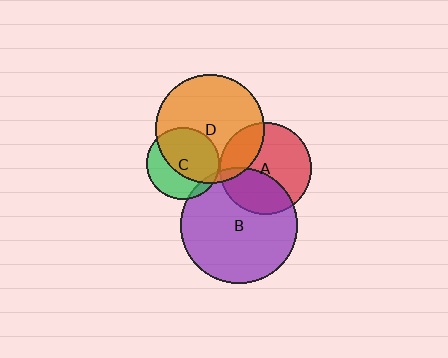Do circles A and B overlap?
Yes.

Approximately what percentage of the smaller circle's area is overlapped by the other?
Approximately 35%.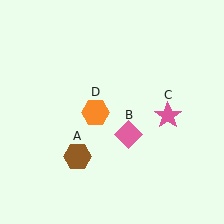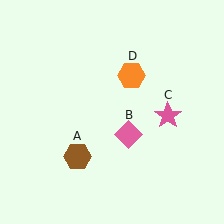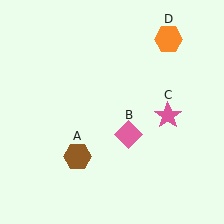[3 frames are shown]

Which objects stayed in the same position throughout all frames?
Brown hexagon (object A) and pink diamond (object B) and pink star (object C) remained stationary.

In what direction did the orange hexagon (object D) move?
The orange hexagon (object D) moved up and to the right.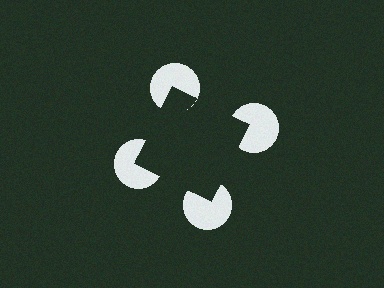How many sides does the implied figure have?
4 sides.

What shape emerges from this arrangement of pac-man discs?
An illusory square — its edges are inferred from the aligned wedge cuts in the pac-man discs, not physically drawn.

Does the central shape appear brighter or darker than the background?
It typically appears slightly darker than the background, even though no actual brightness change is drawn.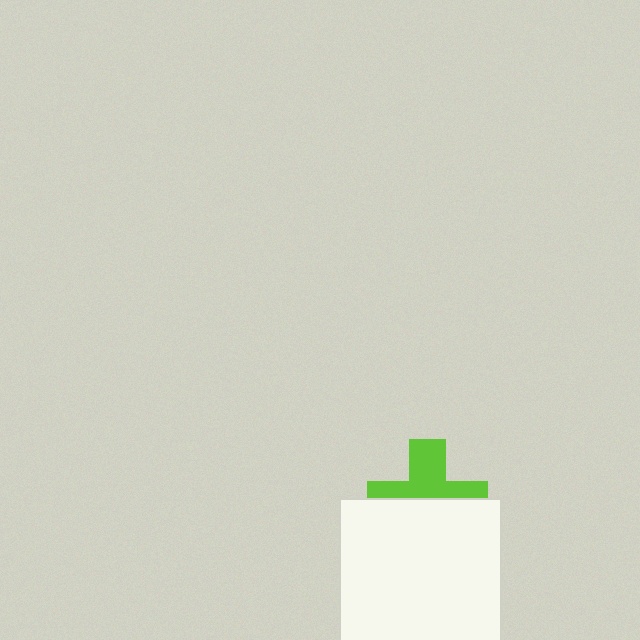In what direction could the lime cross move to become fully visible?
The lime cross could move up. That would shift it out from behind the white square entirely.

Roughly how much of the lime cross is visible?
About half of it is visible (roughly 47%).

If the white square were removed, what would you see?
You would see the complete lime cross.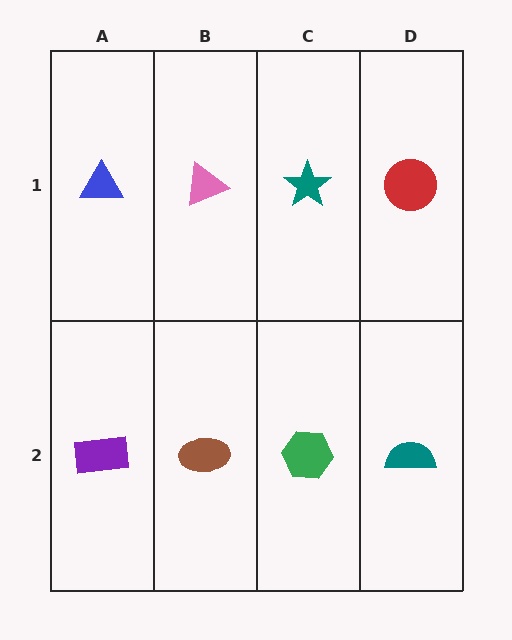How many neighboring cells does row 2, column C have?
3.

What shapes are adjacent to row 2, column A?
A blue triangle (row 1, column A), a brown ellipse (row 2, column B).